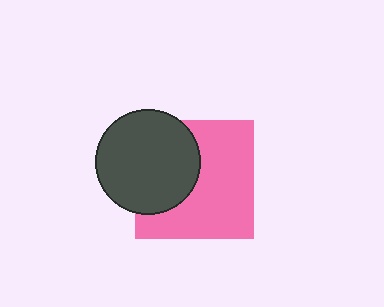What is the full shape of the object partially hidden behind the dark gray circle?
The partially hidden object is a pink square.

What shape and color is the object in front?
The object in front is a dark gray circle.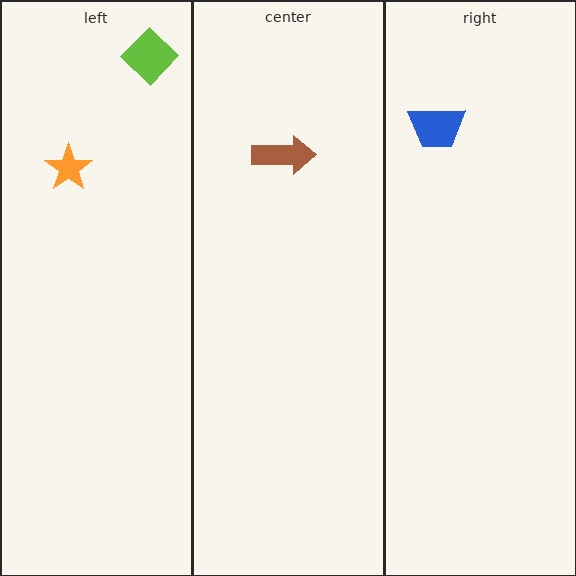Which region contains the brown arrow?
The center region.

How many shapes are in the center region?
1.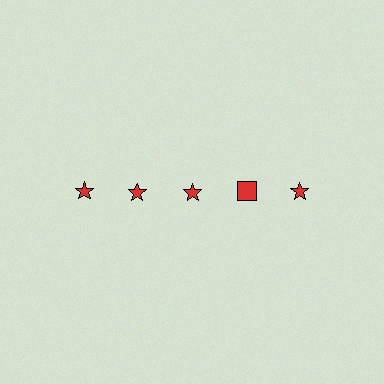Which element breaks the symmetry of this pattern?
The red square in the top row, second from right column breaks the symmetry. All other shapes are red stars.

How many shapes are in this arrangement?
There are 5 shapes arranged in a grid pattern.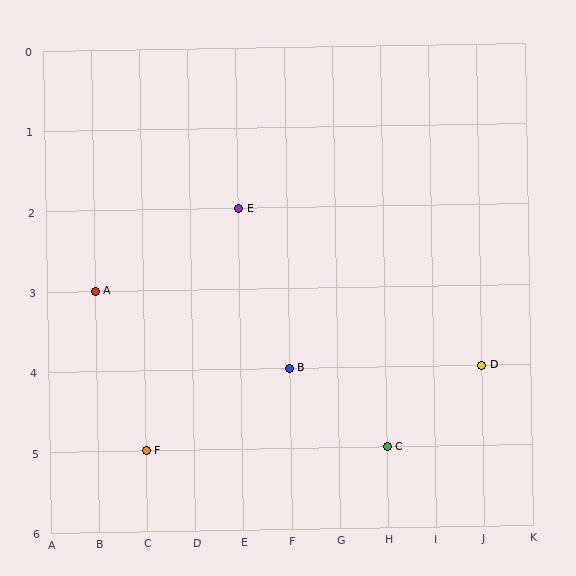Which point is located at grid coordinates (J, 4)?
Point D is at (J, 4).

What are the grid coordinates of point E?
Point E is at grid coordinates (E, 2).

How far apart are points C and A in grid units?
Points C and A are 6 columns and 2 rows apart (about 6.3 grid units diagonally).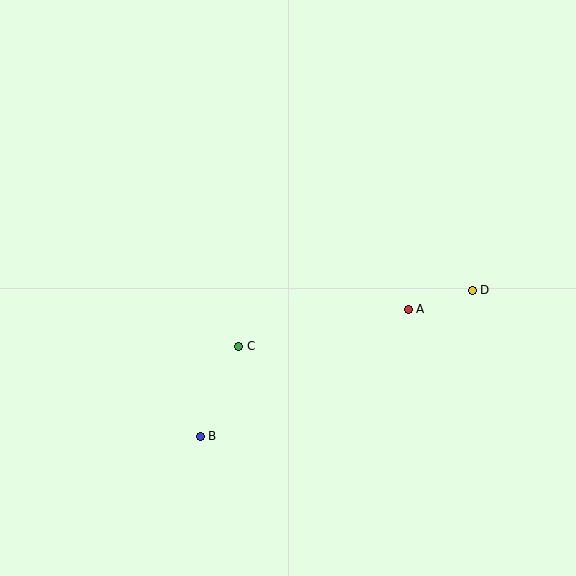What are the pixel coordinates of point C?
Point C is at (239, 346).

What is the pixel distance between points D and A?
The distance between D and A is 67 pixels.